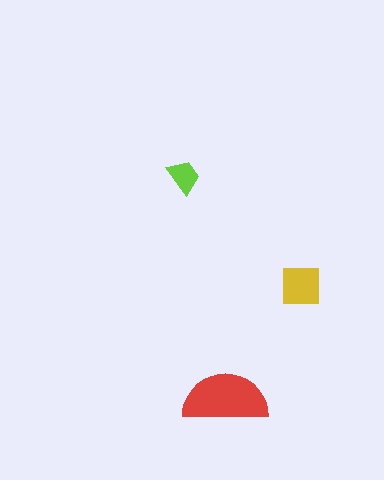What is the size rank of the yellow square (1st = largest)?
2nd.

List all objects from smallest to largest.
The lime trapezoid, the yellow square, the red semicircle.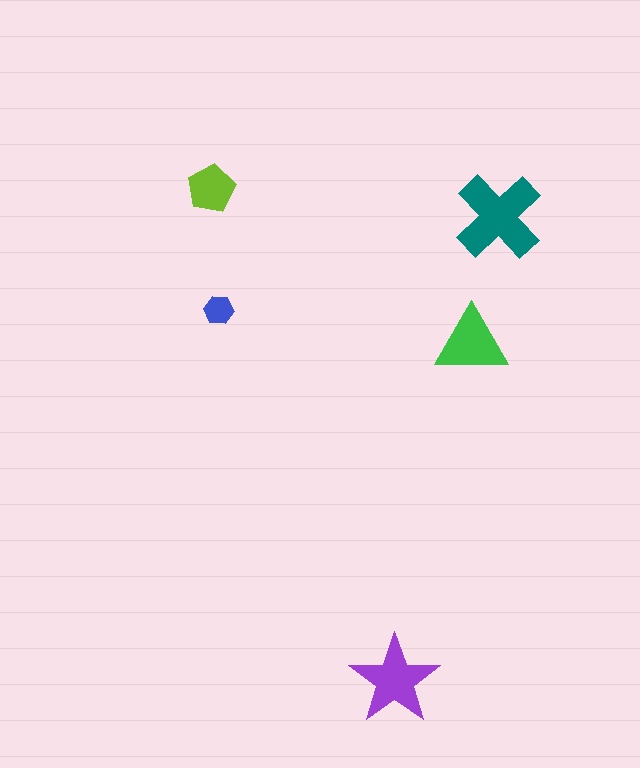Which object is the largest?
The teal cross.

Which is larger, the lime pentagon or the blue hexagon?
The lime pentagon.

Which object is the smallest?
The blue hexagon.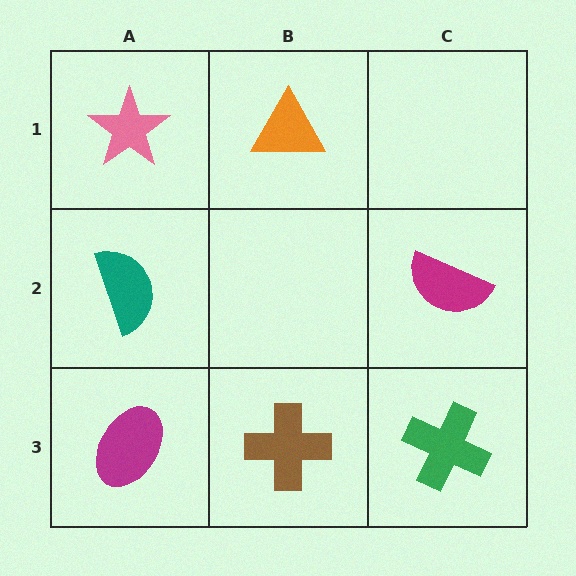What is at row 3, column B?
A brown cross.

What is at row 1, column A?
A pink star.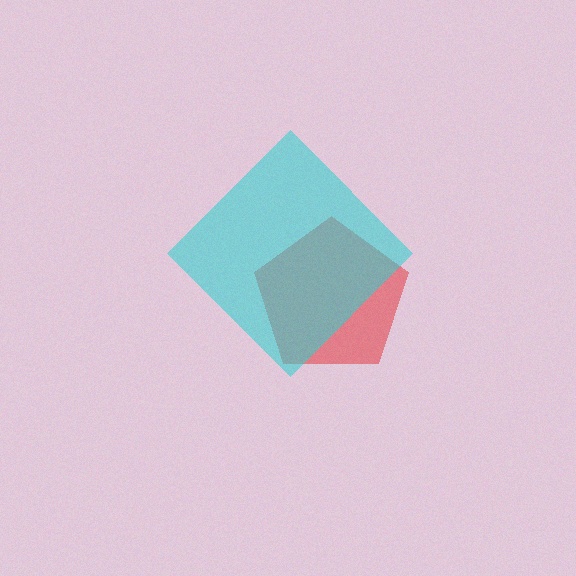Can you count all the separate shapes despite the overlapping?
Yes, there are 2 separate shapes.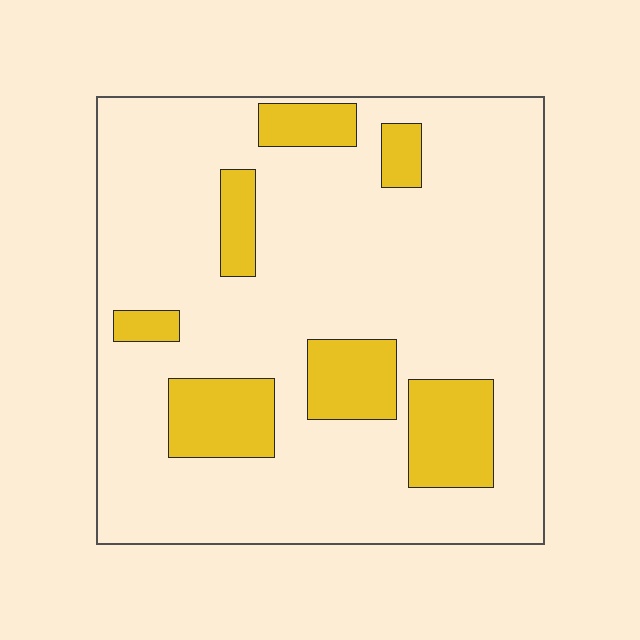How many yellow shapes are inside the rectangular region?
7.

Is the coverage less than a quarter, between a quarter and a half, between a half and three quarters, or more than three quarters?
Less than a quarter.